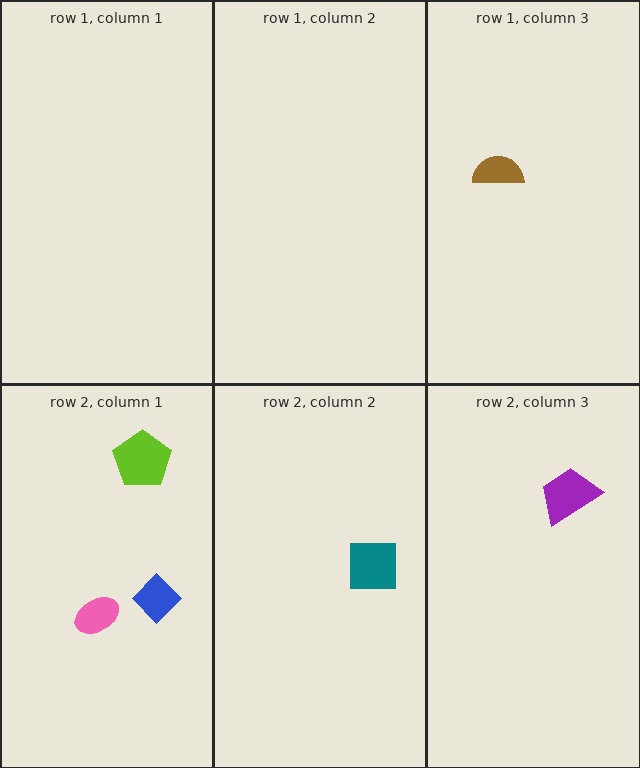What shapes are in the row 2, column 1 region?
The lime pentagon, the pink ellipse, the blue diamond.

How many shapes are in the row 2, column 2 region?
1.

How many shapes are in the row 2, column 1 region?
3.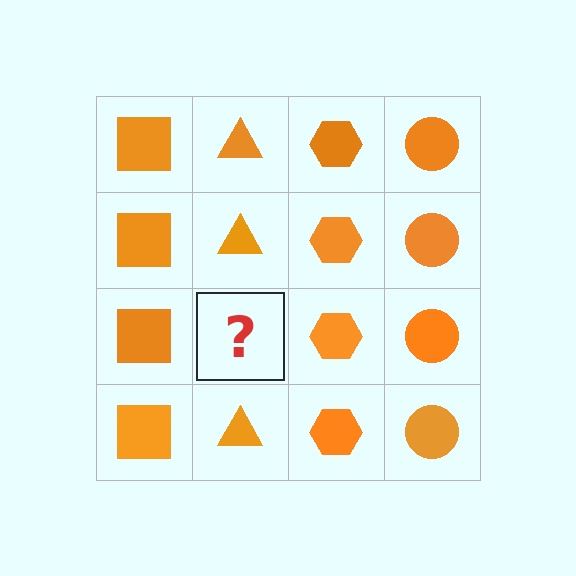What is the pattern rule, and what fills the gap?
The rule is that each column has a consistent shape. The gap should be filled with an orange triangle.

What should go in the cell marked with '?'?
The missing cell should contain an orange triangle.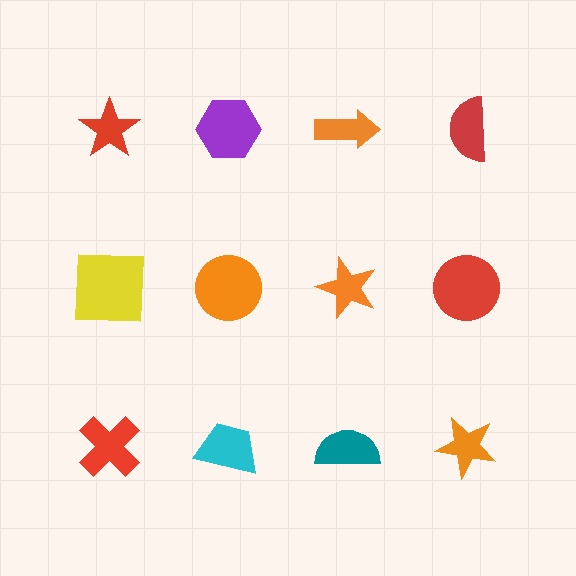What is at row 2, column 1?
A yellow square.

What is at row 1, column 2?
A purple hexagon.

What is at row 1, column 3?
An orange arrow.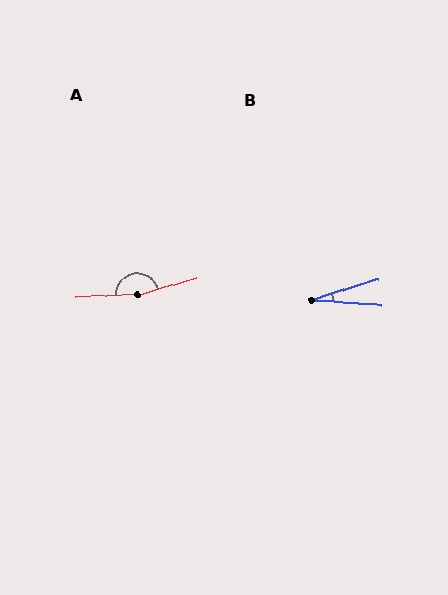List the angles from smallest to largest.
B (21°), A (166°).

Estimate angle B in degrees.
Approximately 21 degrees.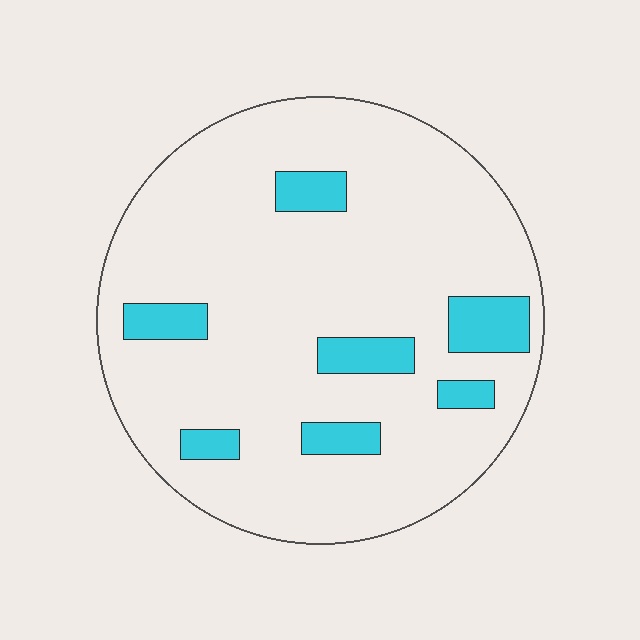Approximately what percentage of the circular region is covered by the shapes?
Approximately 15%.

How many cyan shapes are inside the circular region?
7.